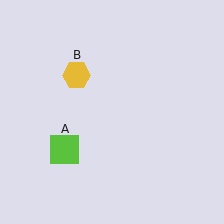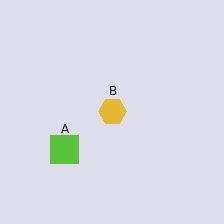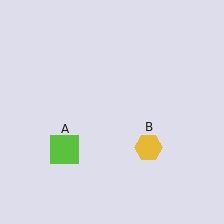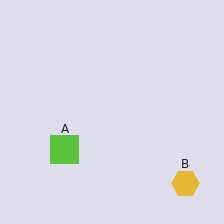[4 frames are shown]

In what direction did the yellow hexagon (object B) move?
The yellow hexagon (object B) moved down and to the right.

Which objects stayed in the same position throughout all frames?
Lime square (object A) remained stationary.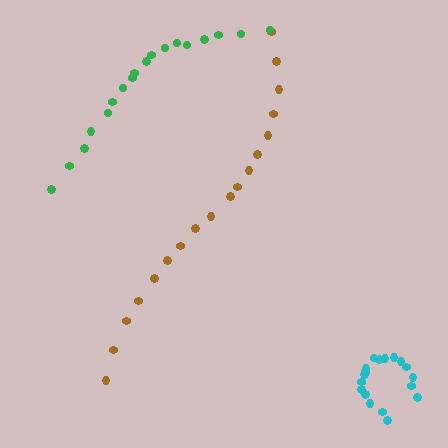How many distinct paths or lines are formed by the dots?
There are 3 distinct paths.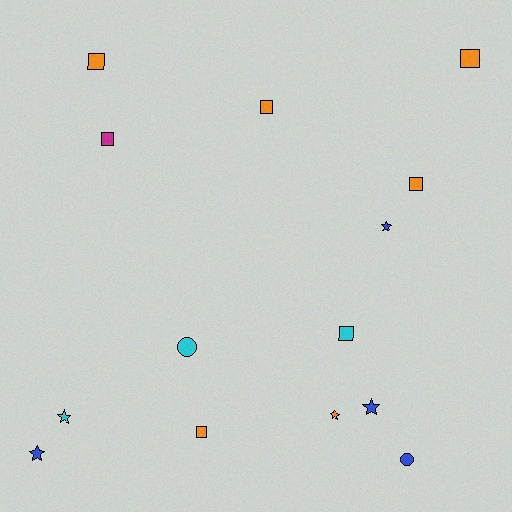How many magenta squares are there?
There is 1 magenta square.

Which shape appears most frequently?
Square, with 7 objects.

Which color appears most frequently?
Orange, with 6 objects.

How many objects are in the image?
There are 14 objects.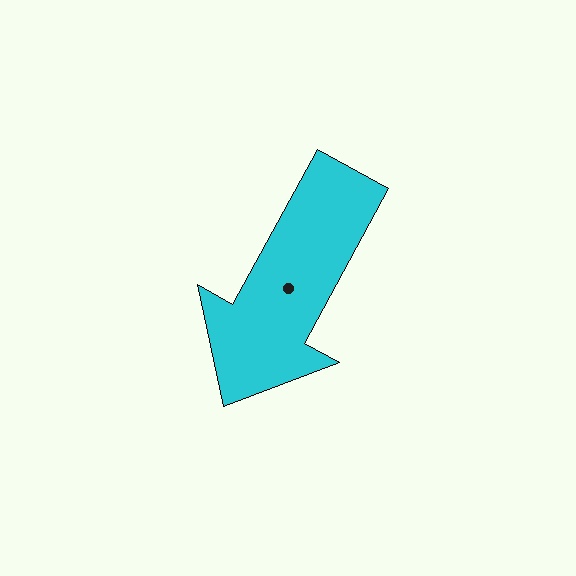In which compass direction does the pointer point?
Southwest.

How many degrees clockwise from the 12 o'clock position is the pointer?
Approximately 209 degrees.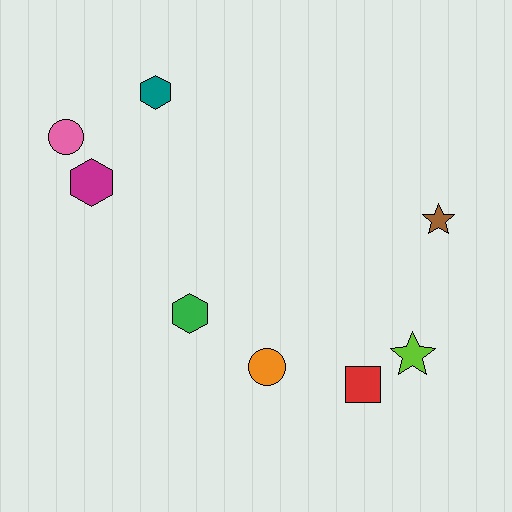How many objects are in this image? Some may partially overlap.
There are 8 objects.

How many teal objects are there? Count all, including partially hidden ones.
There is 1 teal object.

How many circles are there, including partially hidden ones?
There are 2 circles.